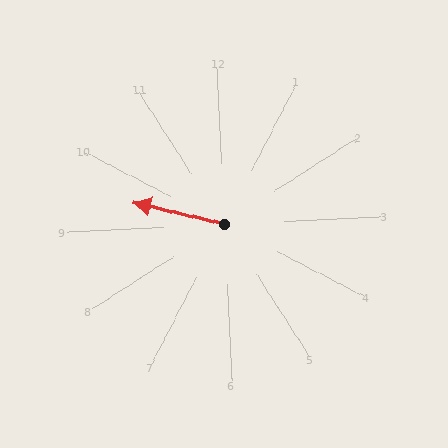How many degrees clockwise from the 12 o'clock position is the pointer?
Approximately 286 degrees.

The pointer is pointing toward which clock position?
Roughly 10 o'clock.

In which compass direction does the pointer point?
West.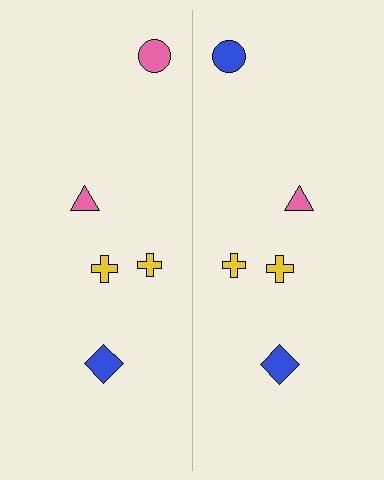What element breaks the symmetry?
The blue circle on the right side breaks the symmetry — its mirror counterpart is pink.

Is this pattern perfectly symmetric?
No, the pattern is not perfectly symmetric. The blue circle on the right side breaks the symmetry — its mirror counterpart is pink.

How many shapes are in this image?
There are 10 shapes in this image.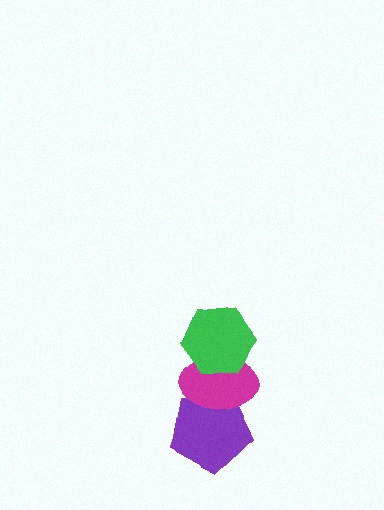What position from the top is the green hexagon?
The green hexagon is 1st from the top.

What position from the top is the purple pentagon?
The purple pentagon is 3rd from the top.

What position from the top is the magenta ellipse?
The magenta ellipse is 2nd from the top.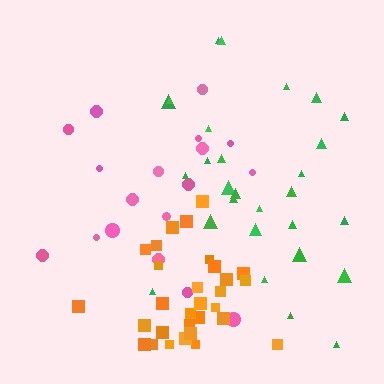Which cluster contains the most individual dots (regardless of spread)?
Orange (30).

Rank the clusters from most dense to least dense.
orange, green, pink.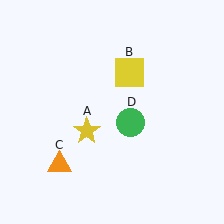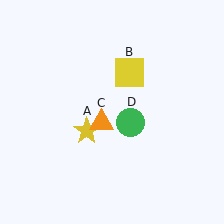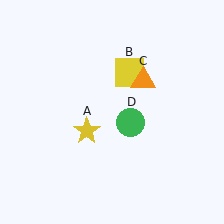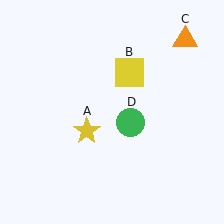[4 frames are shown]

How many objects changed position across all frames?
1 object changed position: orange triangle (object C).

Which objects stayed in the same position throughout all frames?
Yellow star (object A) and yellow square (object B) and green circle (object D) remained stationary.